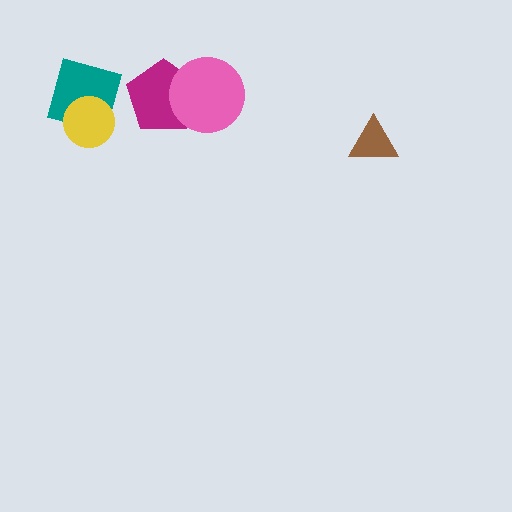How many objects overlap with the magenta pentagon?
1 object overlaps with the magenta pentagon.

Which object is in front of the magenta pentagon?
The pink circle is in front of the magenta pentagon.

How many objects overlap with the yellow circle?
1 object overlaps with the yellow circle.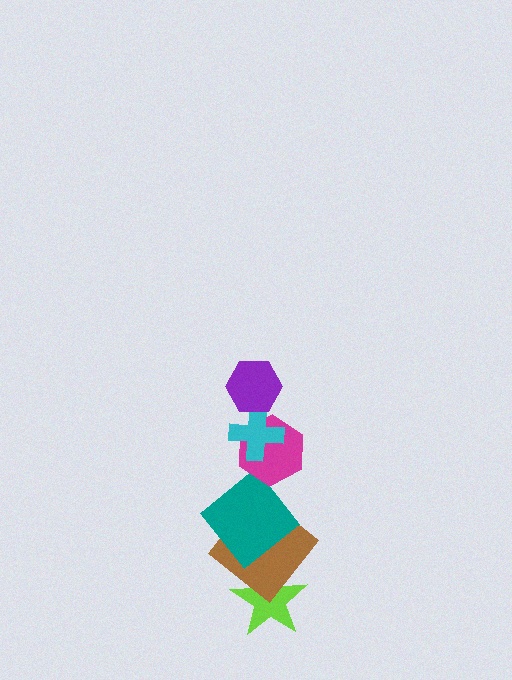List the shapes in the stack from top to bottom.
From top to bottom: the purple hexagon, the cyan cross, the magenta hexagon, the teal diamond, the brown diamond, the lime star.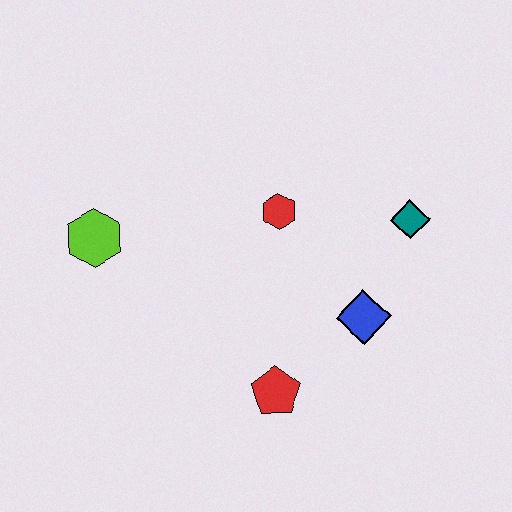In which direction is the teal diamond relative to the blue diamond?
The teal diamond is above the blue diamond.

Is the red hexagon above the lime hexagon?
Yes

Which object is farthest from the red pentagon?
The lime hexagon is farthest from the red pentagon.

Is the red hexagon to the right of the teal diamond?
No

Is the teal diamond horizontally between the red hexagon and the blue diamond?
No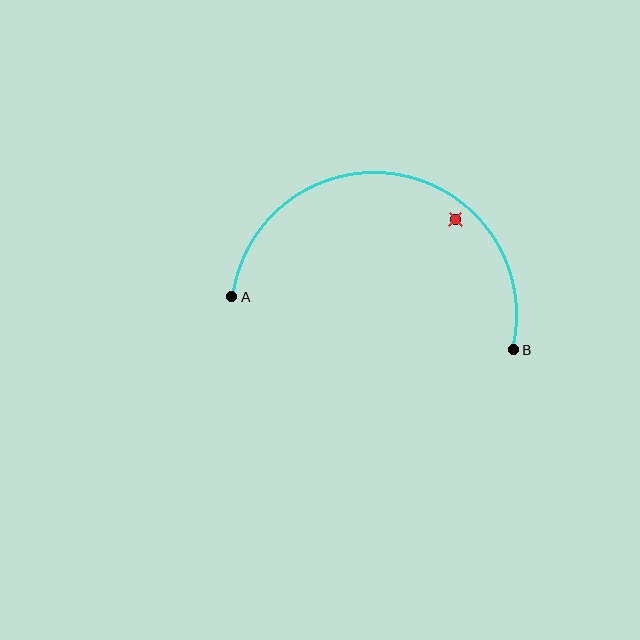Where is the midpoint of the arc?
The arc midpoint is the point on the curve farthest from the straight line joining A and B. It sits above that line.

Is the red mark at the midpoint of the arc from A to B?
No — the red mark does not lie on the arc at all. It sits slightly inside the curve.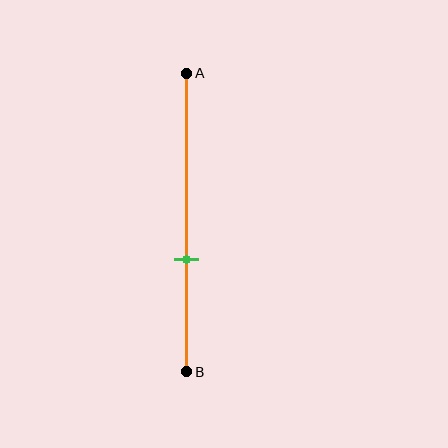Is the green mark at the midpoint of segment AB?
No, the mark is at about 60% from A, not at the 50% midpoint.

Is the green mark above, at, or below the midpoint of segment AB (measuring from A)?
The green mark is below the midpoint of segment AB.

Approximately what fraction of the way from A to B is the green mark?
The green mark is approximately 60% of the way from A to B.